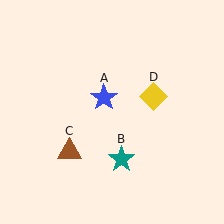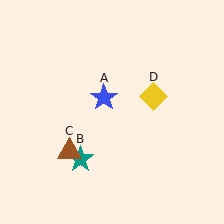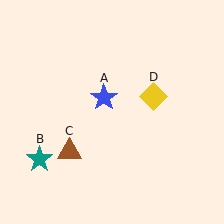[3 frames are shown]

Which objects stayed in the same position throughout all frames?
Blue star (object A) and brown triangle (object C) and yellow diamond (object D) remained stationary.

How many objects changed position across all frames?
1 object changed position: teal star (object B).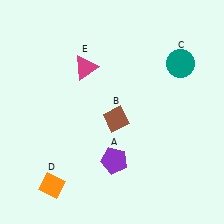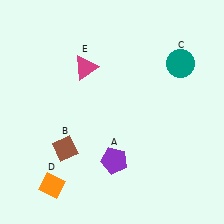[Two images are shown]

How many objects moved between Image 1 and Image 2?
1 object moved between the two images.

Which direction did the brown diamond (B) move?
The brown diamond (B) moved left.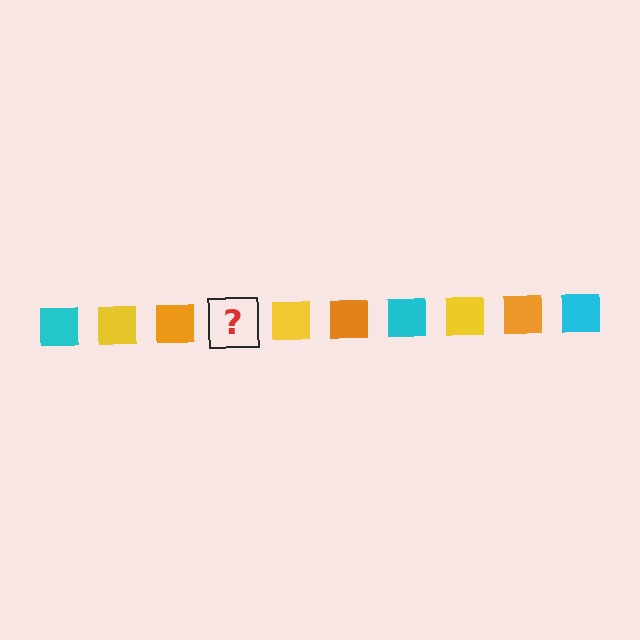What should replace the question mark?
The question mark should be replaced with a cyan square.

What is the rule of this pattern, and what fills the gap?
The rule is that the pattern cycles through cyan, yellow, orange squares. The gap should be filled with a cyan square.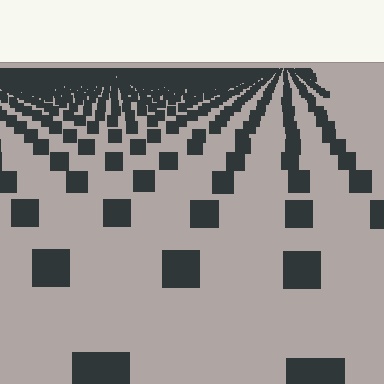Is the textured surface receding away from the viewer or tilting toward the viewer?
The surface is receding away from the viewer. Texture elements get smaller and denser toward the top.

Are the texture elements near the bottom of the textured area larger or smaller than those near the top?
Larger. Near the bottom, elements are closer to the viewer and appear at a bigger on-screen size.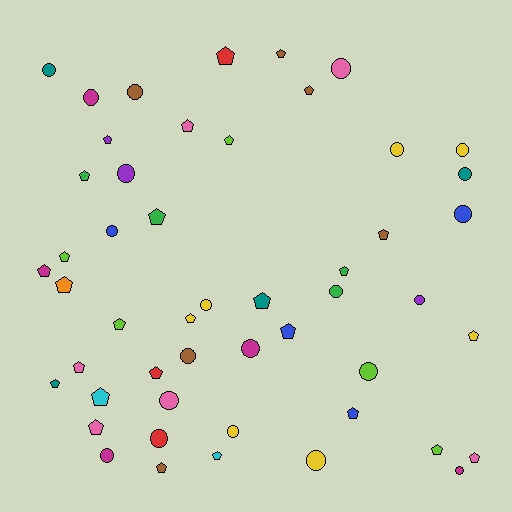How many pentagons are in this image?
There are 28 pentagons.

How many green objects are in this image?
There are 4 green objects.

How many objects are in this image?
There are 50 objects.